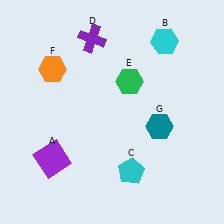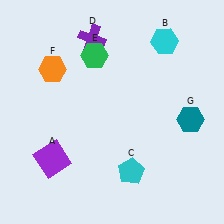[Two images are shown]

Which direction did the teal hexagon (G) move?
The teal hexagon (G) moved right.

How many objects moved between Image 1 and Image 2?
2 objects moved between the two images.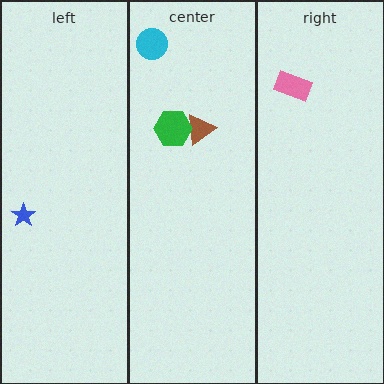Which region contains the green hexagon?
The center region.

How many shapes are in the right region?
1.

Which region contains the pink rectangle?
The right region.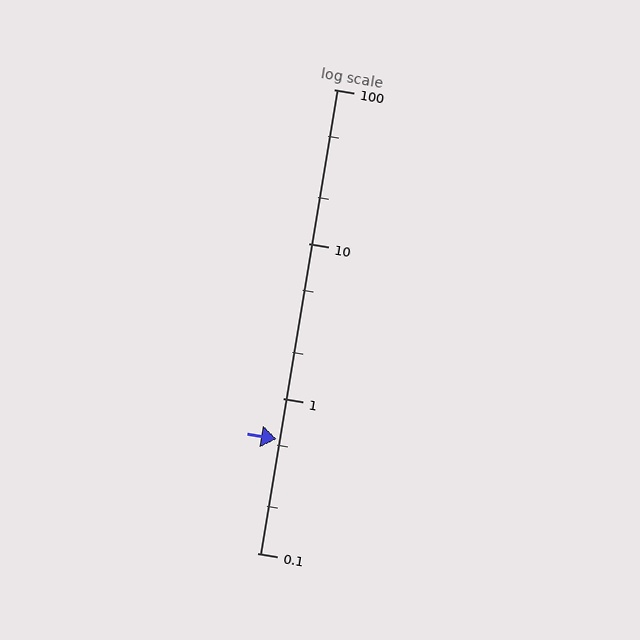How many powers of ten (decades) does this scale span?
The scale spans 3 decades, from 0.1 to 100.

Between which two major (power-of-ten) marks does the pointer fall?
The pointer is between 0.1 and 1.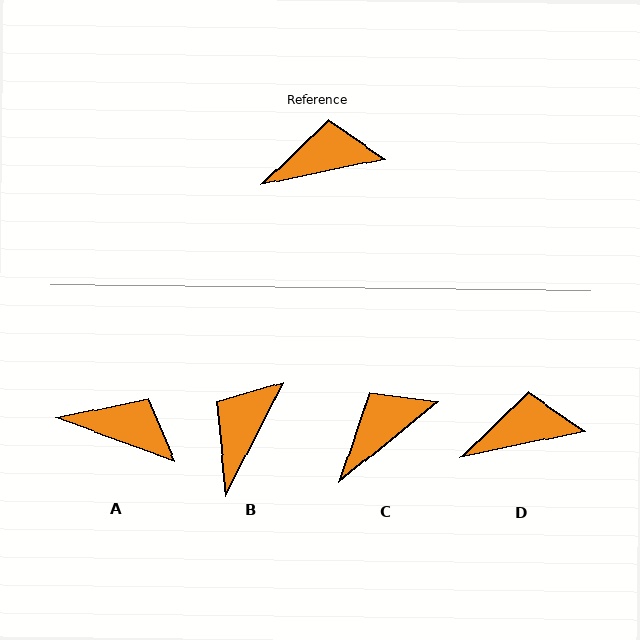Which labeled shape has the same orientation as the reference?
D.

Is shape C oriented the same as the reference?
No, it is off by about 27 degrees.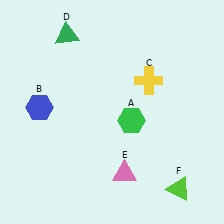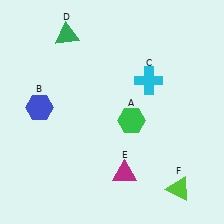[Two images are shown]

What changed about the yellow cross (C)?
In Image 1, C is yellow. In Image 2, it changed to cyan.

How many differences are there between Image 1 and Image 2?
There are 2 differences between the two images.